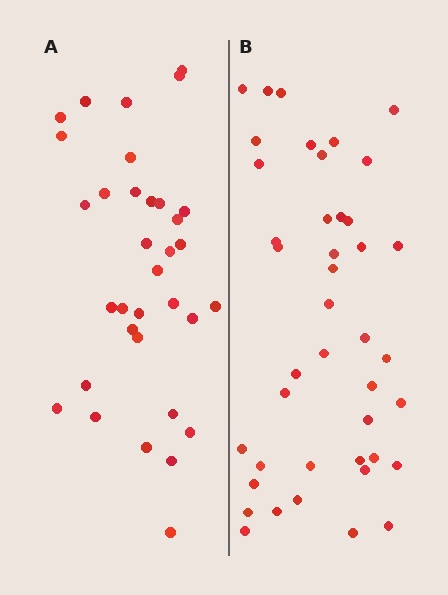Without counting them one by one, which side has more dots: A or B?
Region B (the right region) has more dots.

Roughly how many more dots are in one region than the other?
Region B has roughly 8 or so more dots than region A.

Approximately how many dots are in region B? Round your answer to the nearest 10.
About 40 dots. (The exact count is 42, which rounds to 40.)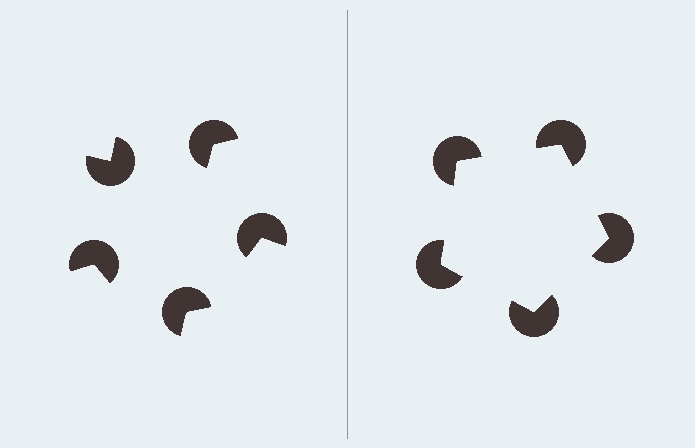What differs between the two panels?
The pac-man discs are positioned identically on both sides; only the wedge orientations differ. On the right they align to a pentagon; on the left they are misaligned.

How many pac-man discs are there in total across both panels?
10 — 5 on each side.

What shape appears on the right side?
An illusory pentagon.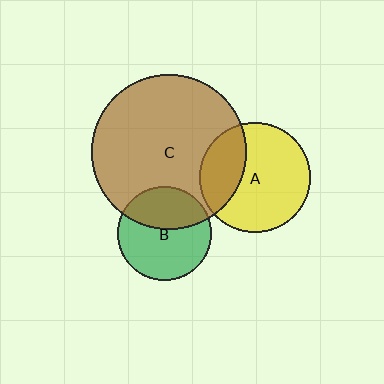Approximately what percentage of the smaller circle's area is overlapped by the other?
Approximately 30%.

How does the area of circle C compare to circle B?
Approximately 2.7 times.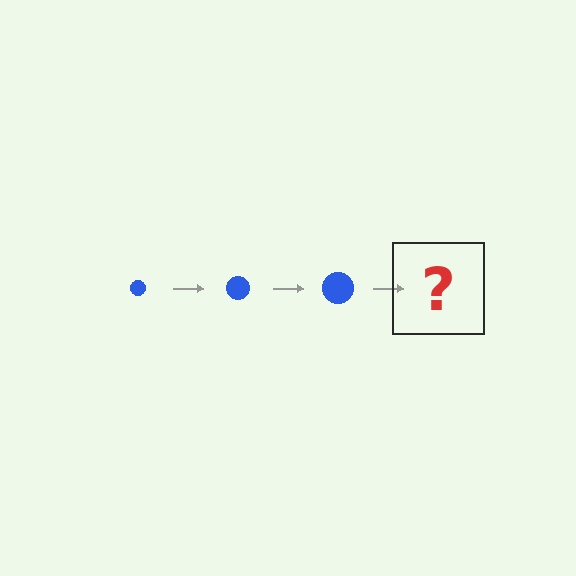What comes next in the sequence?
The next element should be a blue circle, larger than the previous one.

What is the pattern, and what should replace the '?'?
The pattern is that the circle gets progressively larger each step. The '?' should be a blue circle, larger than the previous one.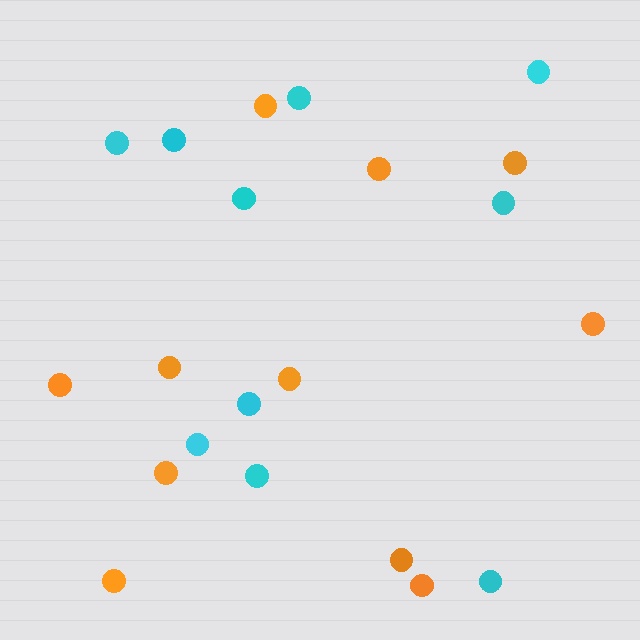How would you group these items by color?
There are 2 groups: one group of cyan circles (10) and one group of orange circles (11).